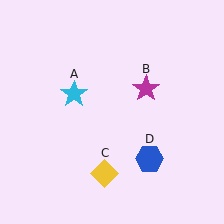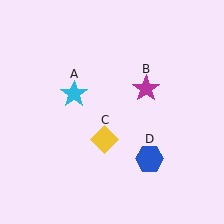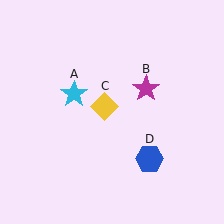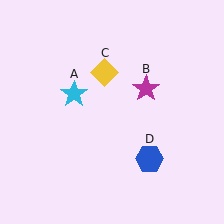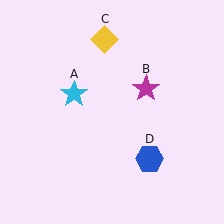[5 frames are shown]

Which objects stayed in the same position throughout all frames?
Cyan star (object A) and magenta star (object B) and blue hexagon (object D) remained stationary.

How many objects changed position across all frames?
1 object changed position: yellow diamond (object C).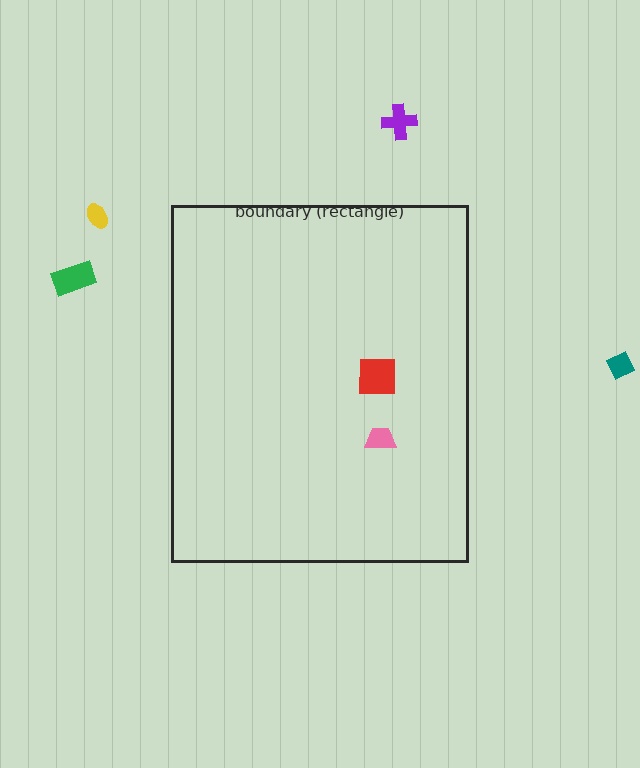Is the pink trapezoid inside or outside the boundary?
Inside.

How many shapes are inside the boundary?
2 inside, 4 outside.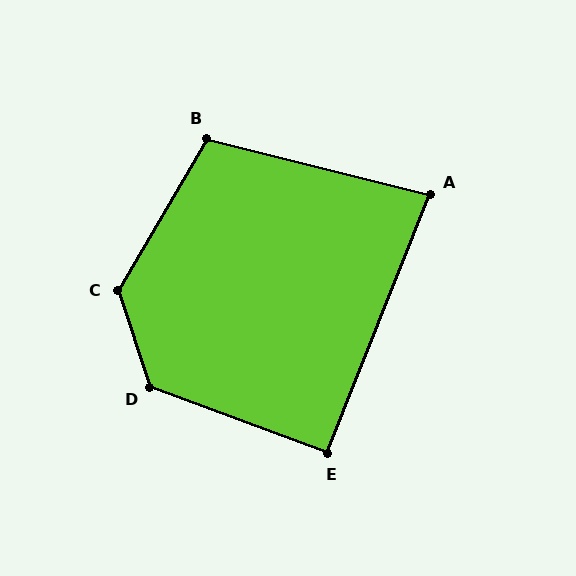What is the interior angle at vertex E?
Approximately 91 degrees (approximately right).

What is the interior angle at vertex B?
Approximately 106 degrees (obtuse).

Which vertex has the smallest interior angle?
A, at approximately 82 degrees.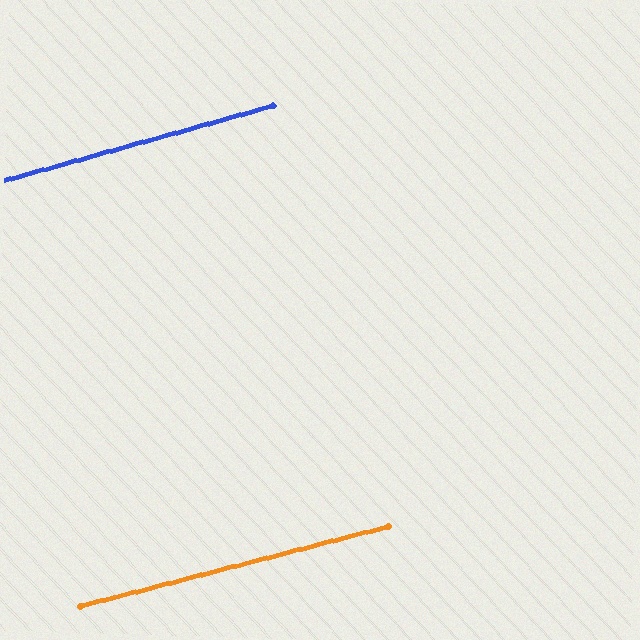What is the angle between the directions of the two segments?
Approximately 1 degree.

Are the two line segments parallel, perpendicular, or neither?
Parallel — their directions differ by only 1.0°.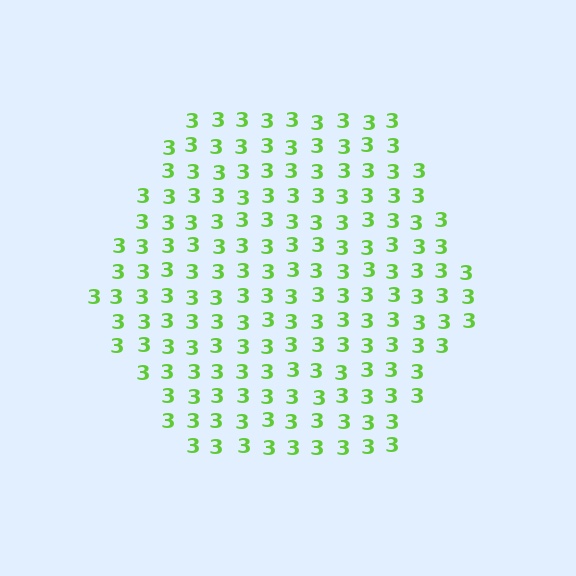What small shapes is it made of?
It is made of small digit 3's.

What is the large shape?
The large shape is a hexagon.